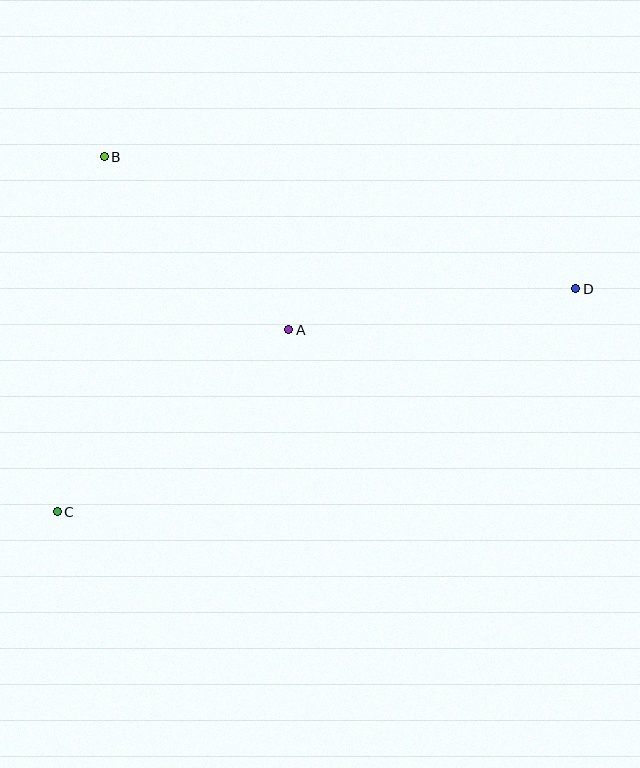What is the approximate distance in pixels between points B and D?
The distance between B and D is approximately 490 pixels.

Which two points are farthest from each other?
Points C and D are farthest from each other.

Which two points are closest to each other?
Points A and B are closest to each other.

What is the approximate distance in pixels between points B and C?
The distance between B and C is approximately 358 pixels.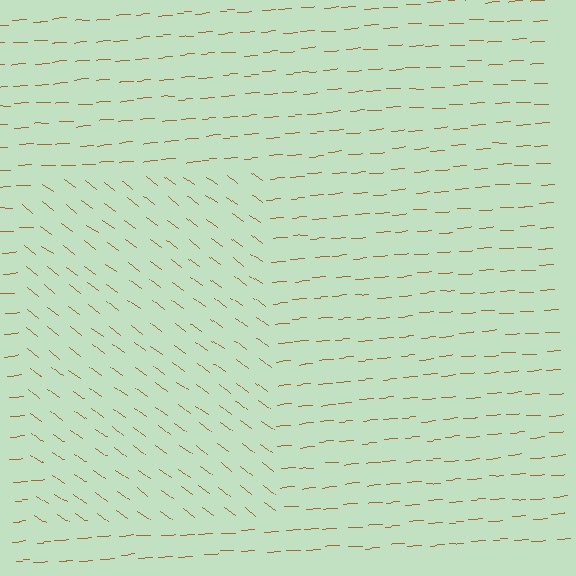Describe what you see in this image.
The image is filled with small brown line segments. A rectangle region in the image has lines oriented differently from the surrounding lines, creating a visible texture boundary.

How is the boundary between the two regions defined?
The boundary is defined purely by a change in line orientation (approximately 39 degrees difference). All lines are the same color and thickness.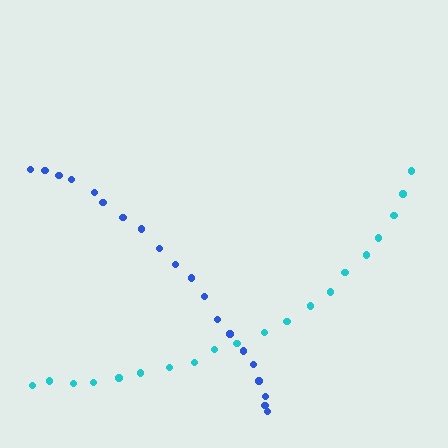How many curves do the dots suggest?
There are 2 distinct paths.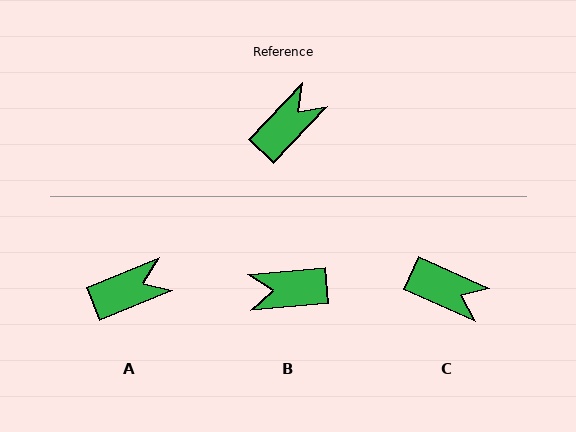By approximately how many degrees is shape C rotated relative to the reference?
Approximately 70 degrees clockwise.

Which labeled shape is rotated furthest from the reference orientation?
B, about 139 degrees away.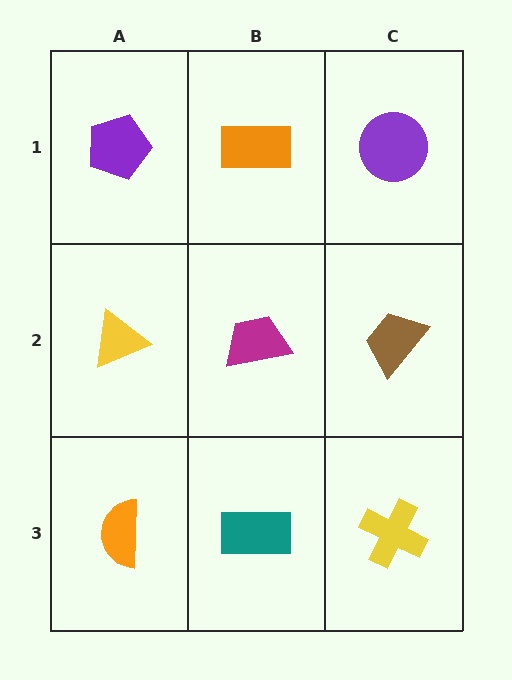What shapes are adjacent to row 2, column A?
A purple pentagon (row 1, column A), an orange semicircle (row 3, column A), a magenta trapezoid (row 2, column B).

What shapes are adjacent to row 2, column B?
An orange rectangle (row 1, column B), a teal rectangle (row 3, column B), a yellow triangle (row 2, column A), a brown trapezoid (row 2, column C).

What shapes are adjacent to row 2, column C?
A purple circle (row 1, column C), a yellow cross (row 3, column C), a magenta trapezoid (row 2, column B).